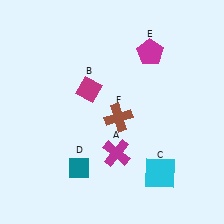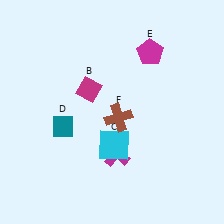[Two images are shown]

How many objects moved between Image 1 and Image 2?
2 objects moved between the two images.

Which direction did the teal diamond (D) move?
The teal diamond (D) moved up.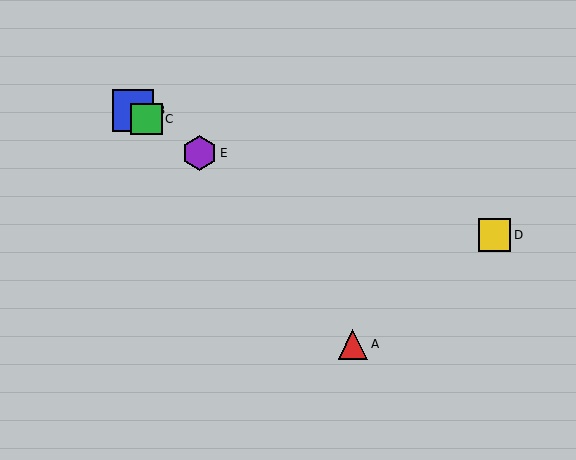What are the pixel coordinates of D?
Object D is at (494, 235).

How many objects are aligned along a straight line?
3 objects (B, C, E) are aligned along a straight line.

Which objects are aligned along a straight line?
Objects B, C, E are aligned along a straight line.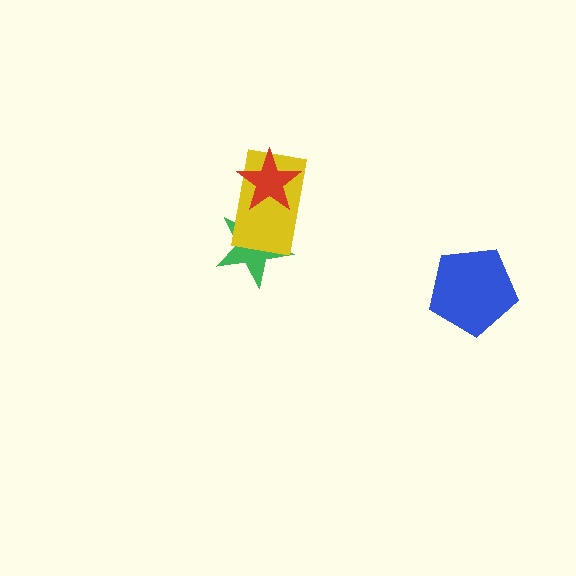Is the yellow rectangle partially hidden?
Yes, it is partially covered by another shape.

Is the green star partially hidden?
Yes, it is partially covered by another shape.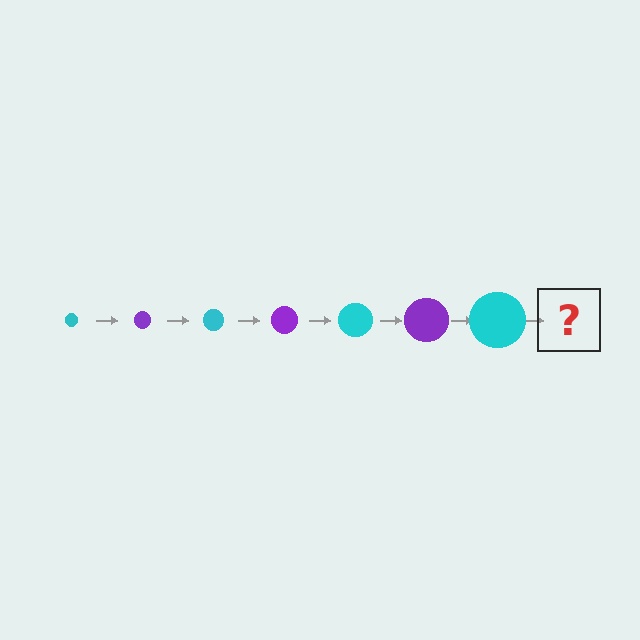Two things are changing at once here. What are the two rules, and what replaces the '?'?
The two rules are that the circle grows larger each step and the color cycles through cyan and purple. The '?' should be a purple circle, larger than the previous one.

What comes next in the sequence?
The next element should be a purple circle, larger than the previous one.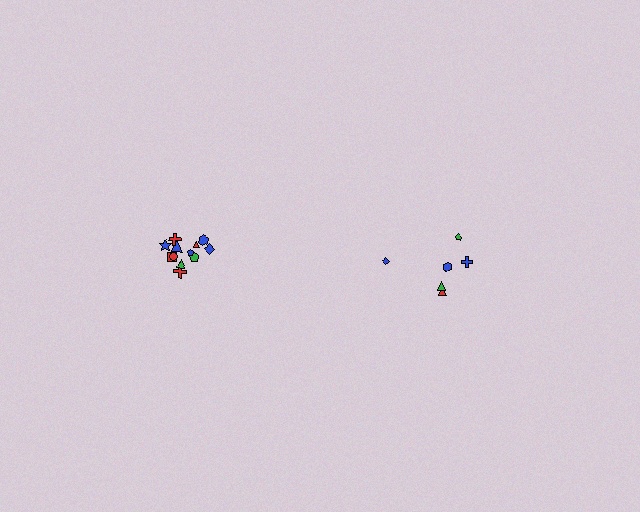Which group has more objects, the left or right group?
The left group.